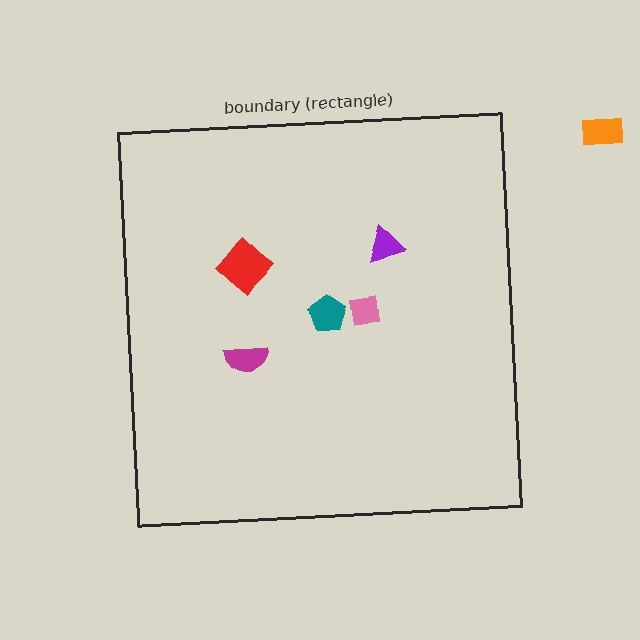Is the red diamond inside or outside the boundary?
Inside.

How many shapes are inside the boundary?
5 inside, 1 outside.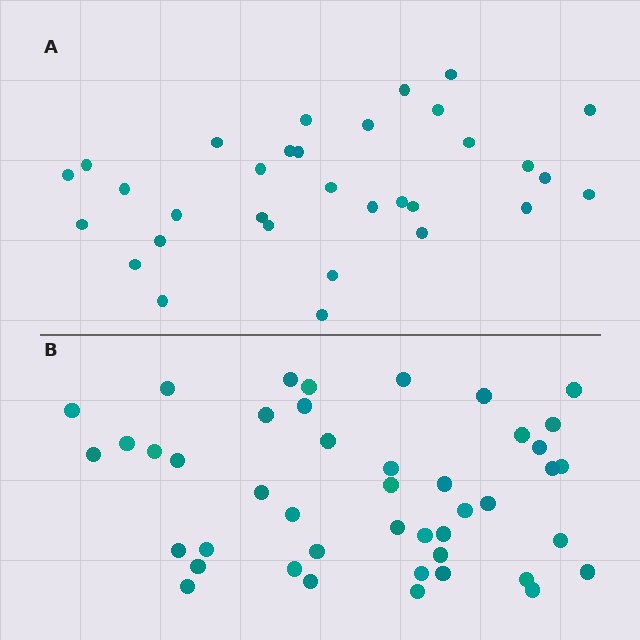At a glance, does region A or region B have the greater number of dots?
Region B (the bottom region) has more dots.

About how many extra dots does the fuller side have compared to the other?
Region B has roughly 12 or so more dots than region A.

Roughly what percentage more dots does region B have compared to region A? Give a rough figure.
About 40% more.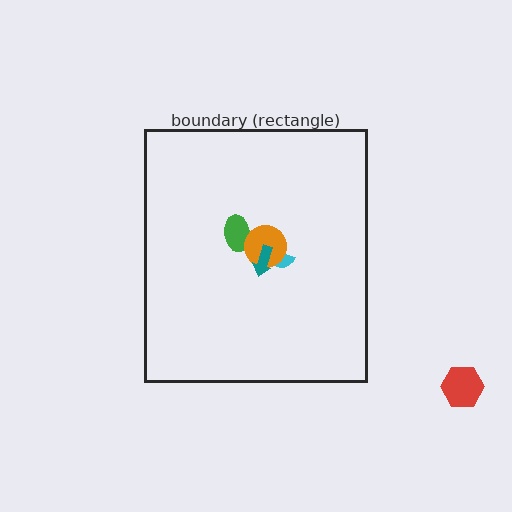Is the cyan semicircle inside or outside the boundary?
Inside.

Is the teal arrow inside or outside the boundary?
Inside.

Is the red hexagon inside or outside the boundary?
Outside.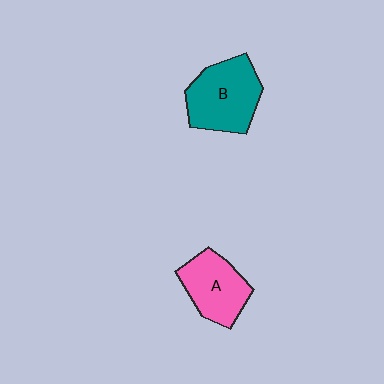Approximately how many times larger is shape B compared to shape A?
Approximately 1.2 times.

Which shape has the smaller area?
Shape A (pink).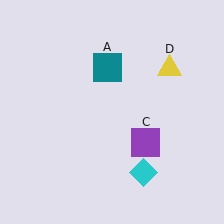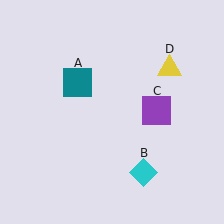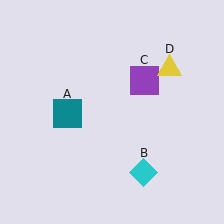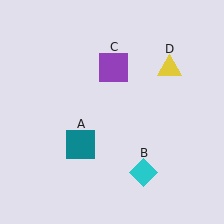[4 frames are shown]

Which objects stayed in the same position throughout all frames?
Cyan diamond (object B) and yellow triangle (object D) remained stationary.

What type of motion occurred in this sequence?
The teal square (object A), purple square (object C) rotated counterclockwise around the center of the scene.